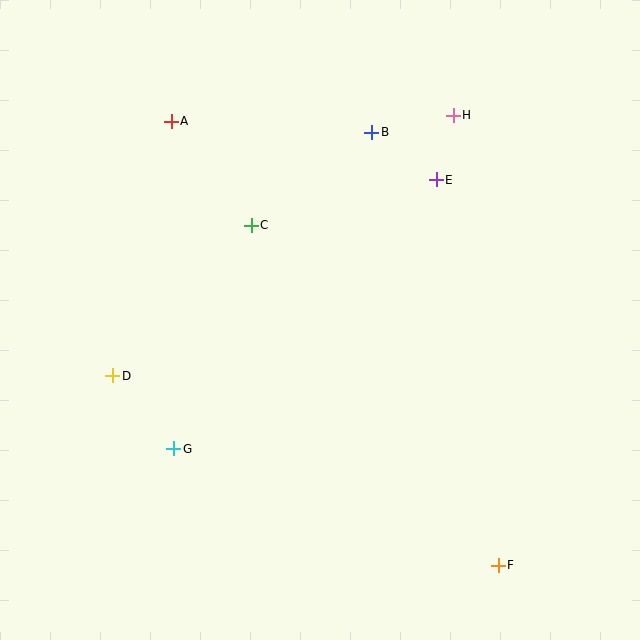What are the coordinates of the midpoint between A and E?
The midpoint between A and E is at (304, 151).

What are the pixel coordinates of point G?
Point G is at (174, 449).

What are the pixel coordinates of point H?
Point H is at (453, 115).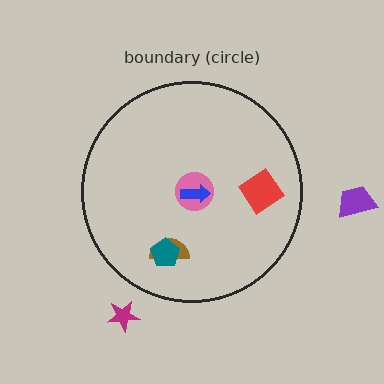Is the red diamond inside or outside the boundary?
Inside.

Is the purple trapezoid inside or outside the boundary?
Outside.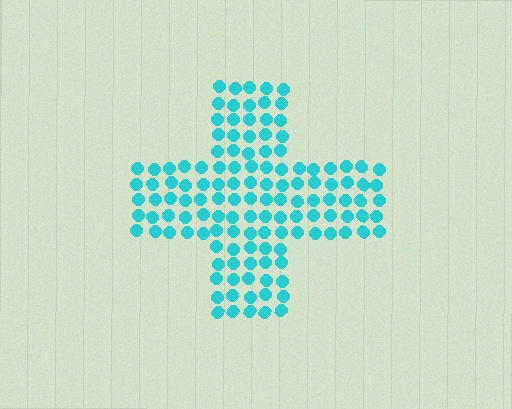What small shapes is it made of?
It is made of small circles.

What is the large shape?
The large shape is a cross.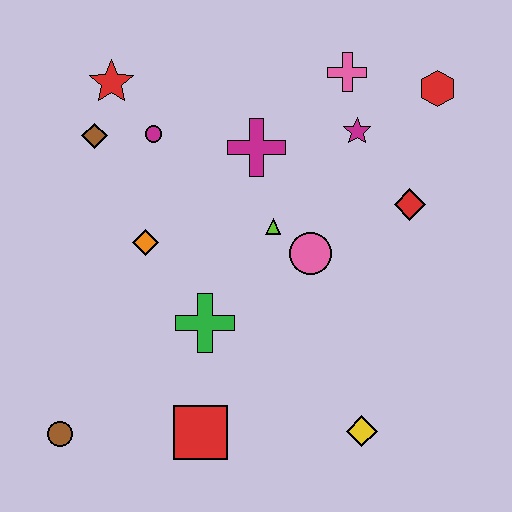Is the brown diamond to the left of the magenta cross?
Yes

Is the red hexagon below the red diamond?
No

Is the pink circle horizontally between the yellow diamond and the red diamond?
No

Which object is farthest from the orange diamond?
The red hexagon is farthest from the orange diamond.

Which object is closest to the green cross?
The orange diamond is closest to the green cross.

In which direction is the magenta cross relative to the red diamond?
The magenta cross is to the left of the red diamond.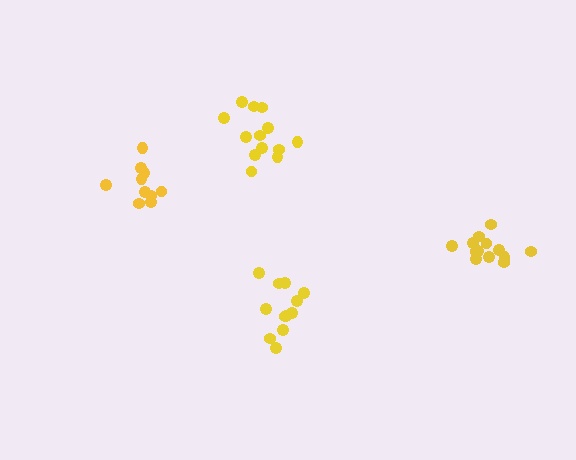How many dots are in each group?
Group 1: 10 dots, Group 2: 12 dots, Group 3: 13 dots, Group 4: 14 dots (49 total).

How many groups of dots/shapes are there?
There are 4 groups.